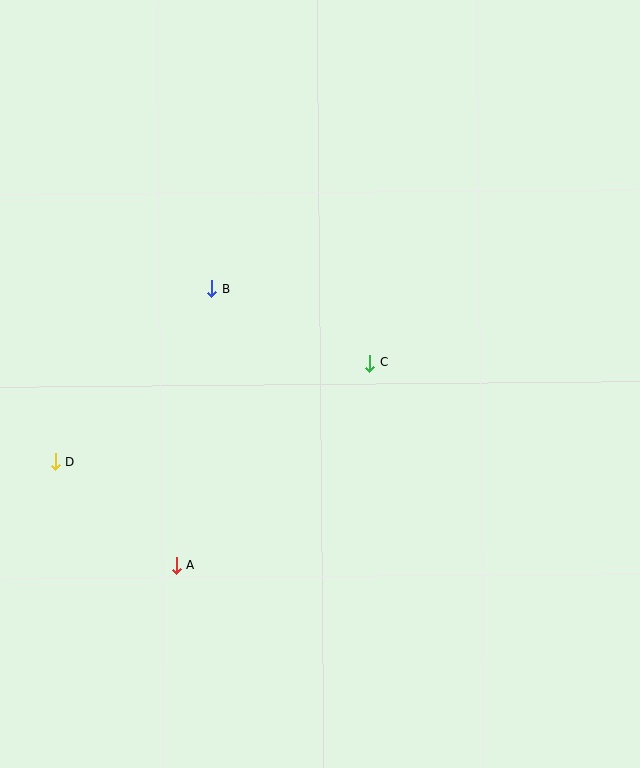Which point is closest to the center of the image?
Point C at (369, 363) is closest to the center.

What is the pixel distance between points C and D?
The distance between C and D is 330 pixels.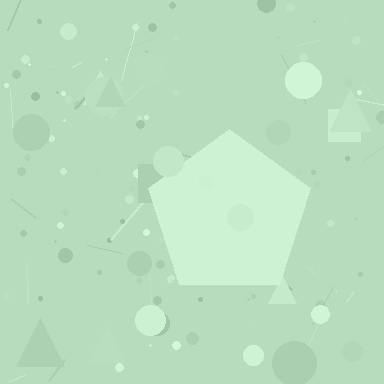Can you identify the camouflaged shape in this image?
The camouflaged shape is a pentagon.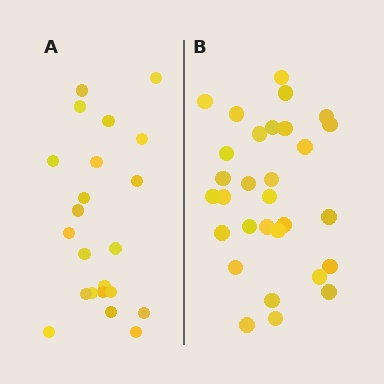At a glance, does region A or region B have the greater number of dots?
Region B (the right region) has more dots.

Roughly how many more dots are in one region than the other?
Region B has roughly 8 or so more dots than region A.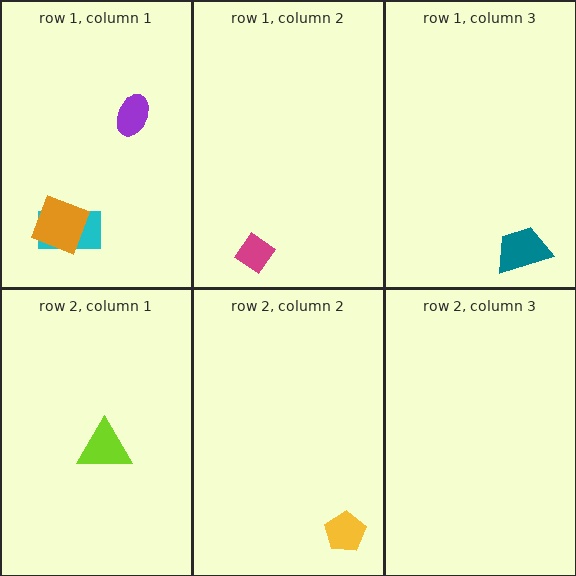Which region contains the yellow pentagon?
The row 2, column 2 region.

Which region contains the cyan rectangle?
The row 1, column 1 region.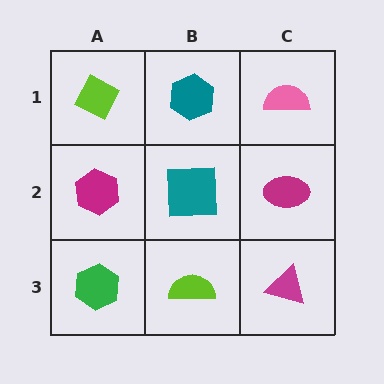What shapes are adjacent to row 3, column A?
A magenta hexagon (row 2, column A), a lime semicircle (row 3, column B).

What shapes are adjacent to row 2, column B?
A teal hexagon (row 1, column B), a lime semicircle (row 3, column B), a magenta hexagon (row 2, column A), a magenta ellipse (row 2, column C).